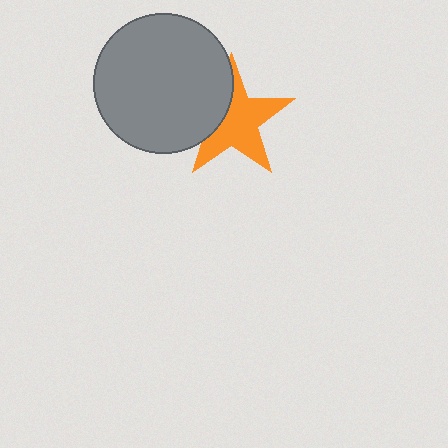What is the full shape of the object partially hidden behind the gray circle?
The partially hidden object is an orange star.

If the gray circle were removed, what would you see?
You would see the complete orange star.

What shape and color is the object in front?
The object in front is a gray circle.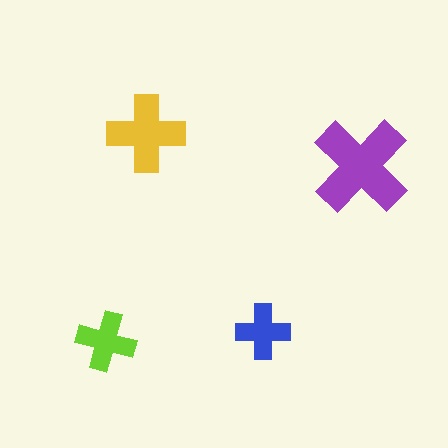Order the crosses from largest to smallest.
the purple one, the yellow one, the lime one, the blue one.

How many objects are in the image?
There are 4 objects in the image.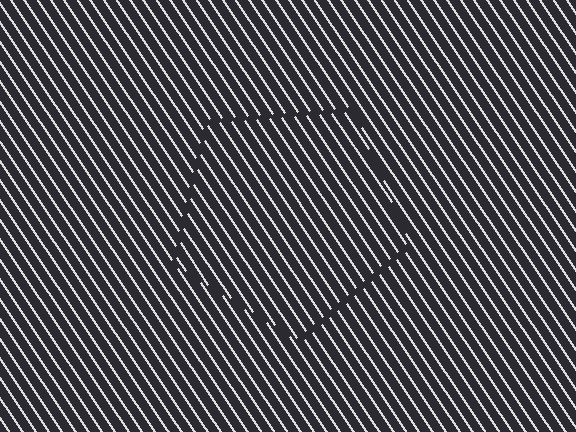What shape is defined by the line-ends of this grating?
An illusory pentagon. The interior of the shape contains the same grating, shifted by half a period — the contour is defined by the phase discontinuity where line-ends from the inner and outer gratings abut.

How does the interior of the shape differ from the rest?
The interior of the shape contains the same grating, shifted by half a period — the contour is defined by the phase discontinuity where line-ends from the inner and outer gratings abut.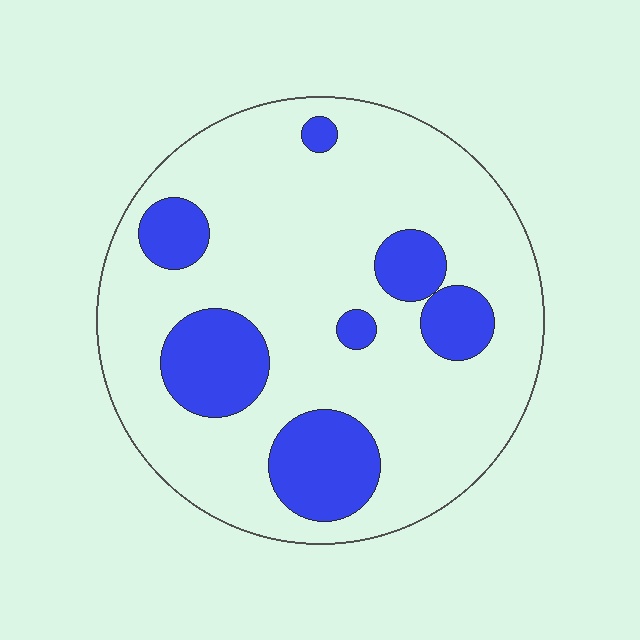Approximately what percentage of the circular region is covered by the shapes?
Approximately 20%.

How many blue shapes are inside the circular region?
7.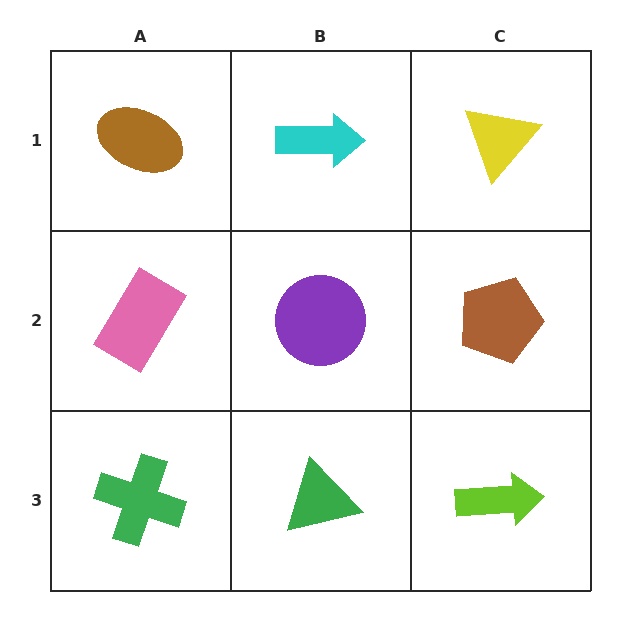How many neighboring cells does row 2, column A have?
3.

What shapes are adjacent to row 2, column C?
A yellow triangle (row 1, column C), a lime arrow (row 3, column C), a purple circle (row 2, column B).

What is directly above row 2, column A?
A brown ellipse.